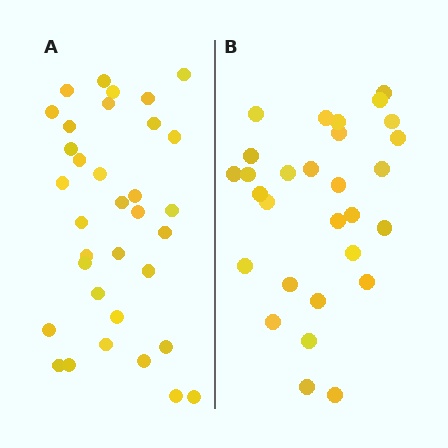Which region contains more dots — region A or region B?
Region A (the left region) has more dots.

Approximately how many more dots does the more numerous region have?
Region A has about 5 more dots than region B.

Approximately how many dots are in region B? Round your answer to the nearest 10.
About 30 dots. (The exact count is 29, which rounds to 30.)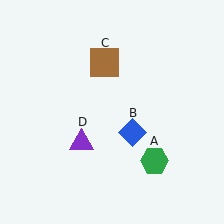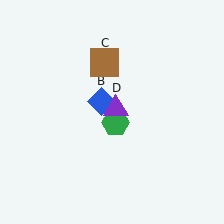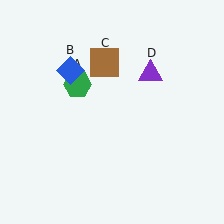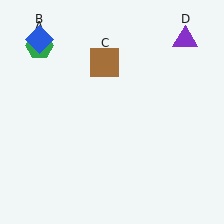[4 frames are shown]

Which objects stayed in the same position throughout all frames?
Brown square (object C) remained stationary.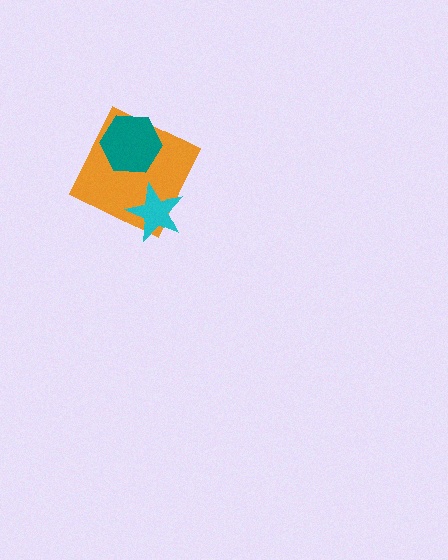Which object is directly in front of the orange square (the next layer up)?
The teal hexagon is directly in front of the orange square.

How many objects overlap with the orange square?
2 objects overlap with the orange square.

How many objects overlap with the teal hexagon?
1 object overlaps with the teal hexagon.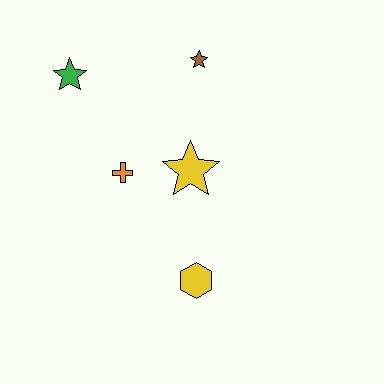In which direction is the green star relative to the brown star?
The green star is to the left of the brown star.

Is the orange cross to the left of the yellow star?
Yes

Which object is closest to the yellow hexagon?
The yellow star is closest to the yellow hexagon.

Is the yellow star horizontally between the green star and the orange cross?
No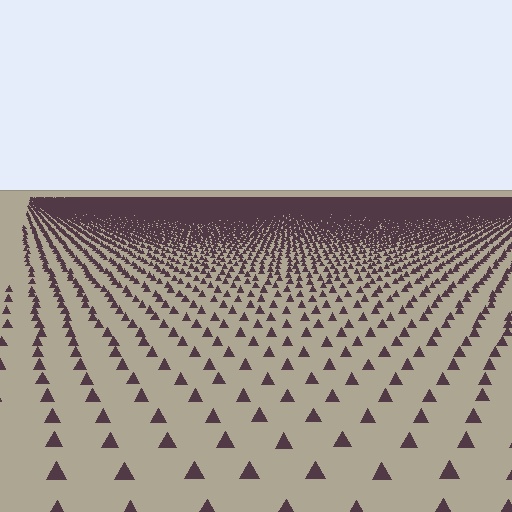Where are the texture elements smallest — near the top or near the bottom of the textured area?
Near the top.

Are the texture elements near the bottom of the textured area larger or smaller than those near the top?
Larger. Near the bottom, elements are closer to the viewer and appear at a bigger on-screen size.